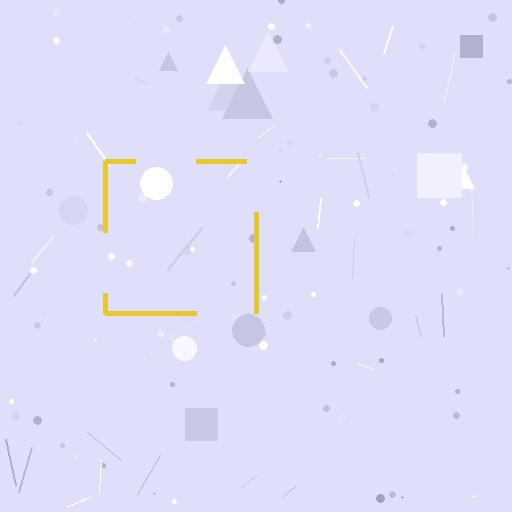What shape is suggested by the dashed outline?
The dashed outline suggests a square.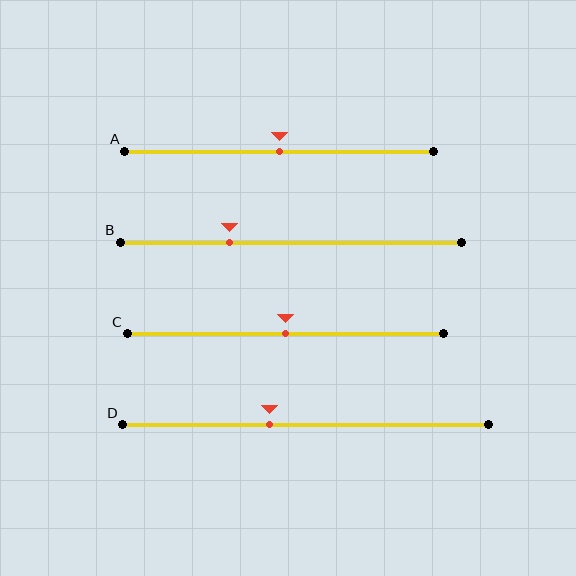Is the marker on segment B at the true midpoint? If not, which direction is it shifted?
No, the marker on segment B is shifted to the left by about 18% of the segment length.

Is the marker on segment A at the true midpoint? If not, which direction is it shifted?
Yes, the marker on segment A is at the true midpoint.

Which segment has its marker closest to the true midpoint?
Segment A has its marker closest to the true midpoint.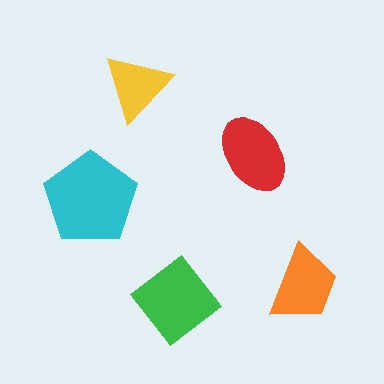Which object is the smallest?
The yellow triangle.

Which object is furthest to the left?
The cyan pentagon is leftmost.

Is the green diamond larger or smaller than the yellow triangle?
Larger.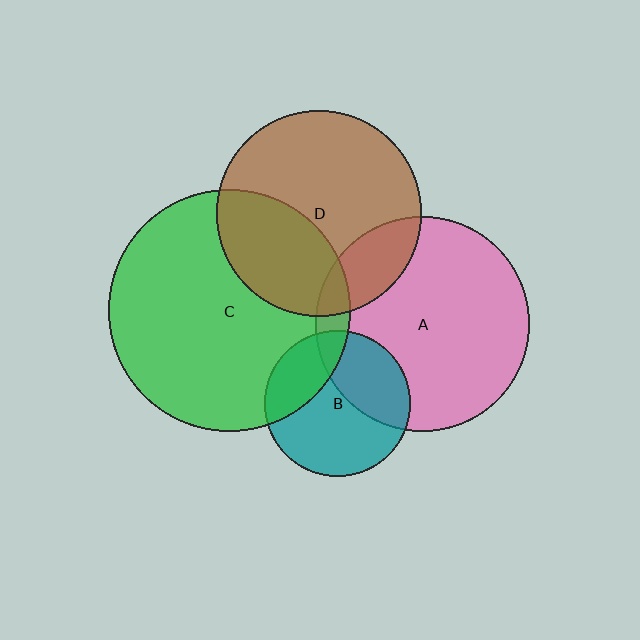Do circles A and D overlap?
Yes.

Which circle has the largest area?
Circle C (green).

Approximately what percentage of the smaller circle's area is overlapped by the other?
Approximately 15%.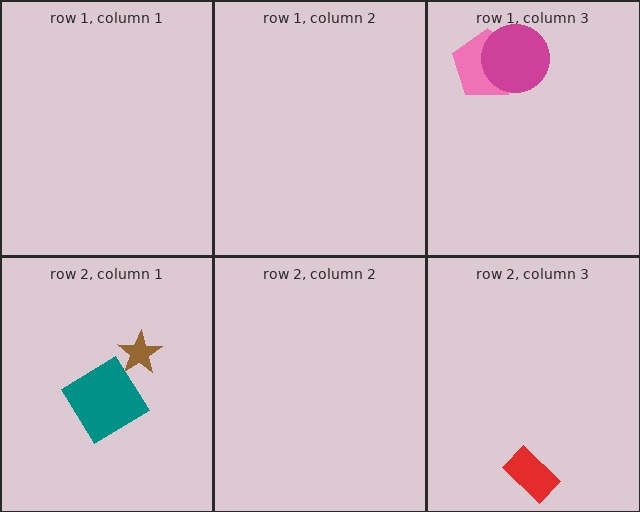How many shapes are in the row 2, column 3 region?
1.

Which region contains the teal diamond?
The row 2, column 1 region.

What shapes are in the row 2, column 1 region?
The brown star, the teal diamond.